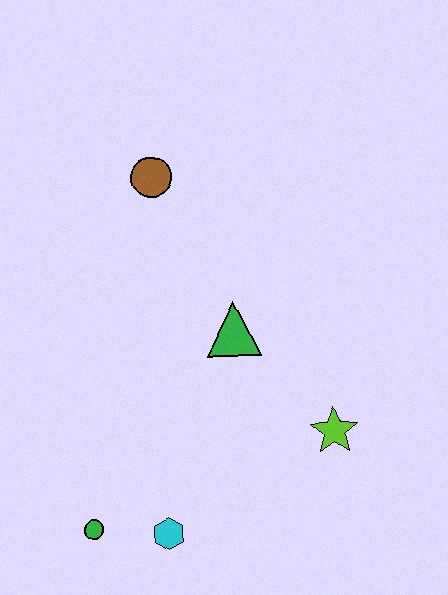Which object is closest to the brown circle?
The green triangle is closest to the brown circle.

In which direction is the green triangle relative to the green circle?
The green triangle is above the green circle.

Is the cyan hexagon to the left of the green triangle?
Yes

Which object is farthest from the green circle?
The brown circle is farthest from the green circle.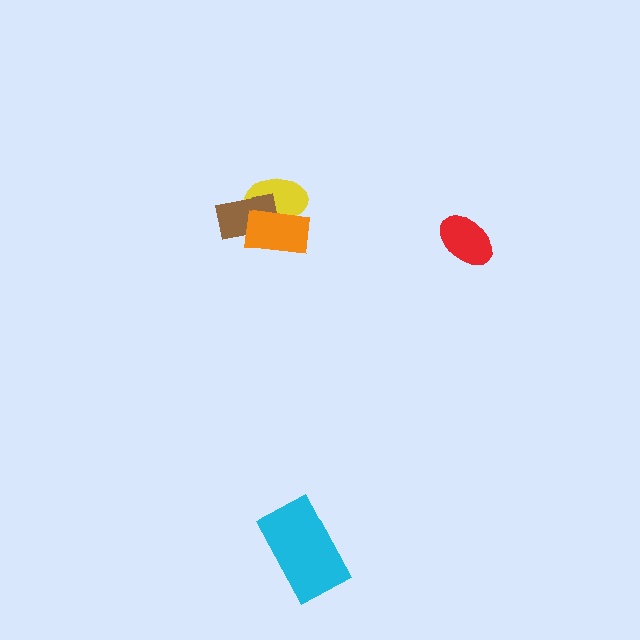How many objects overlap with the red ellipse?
0 objects overlap with the red ellipse.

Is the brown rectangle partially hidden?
Yes, it is partially covered by another shape.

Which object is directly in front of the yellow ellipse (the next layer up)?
The brown rectangle is directly in front of the yellow ellipse.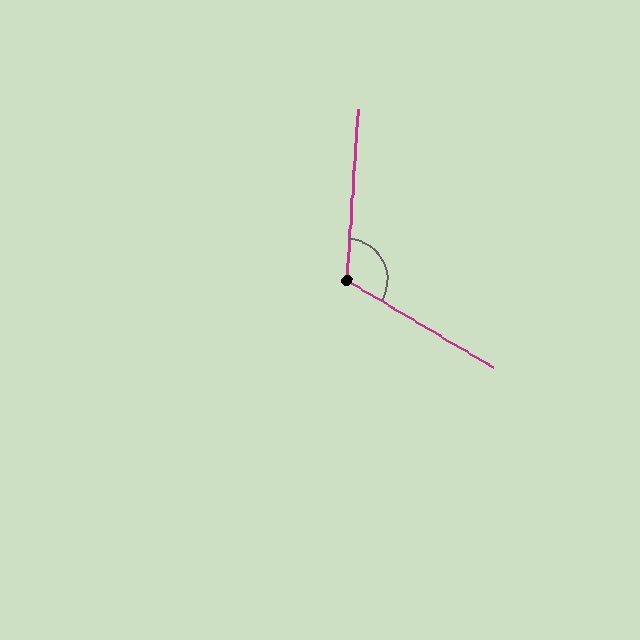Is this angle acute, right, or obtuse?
It is obtuse.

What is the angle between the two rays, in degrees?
Approximately 117 degrees.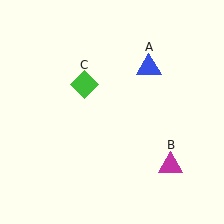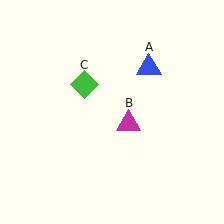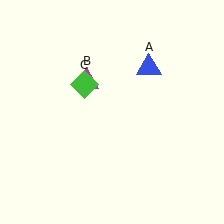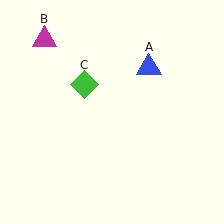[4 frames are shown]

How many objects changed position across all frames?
1 object changed position: magenta triangle (object B).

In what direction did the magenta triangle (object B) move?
The magenta triangle (object B) moved up and to the left.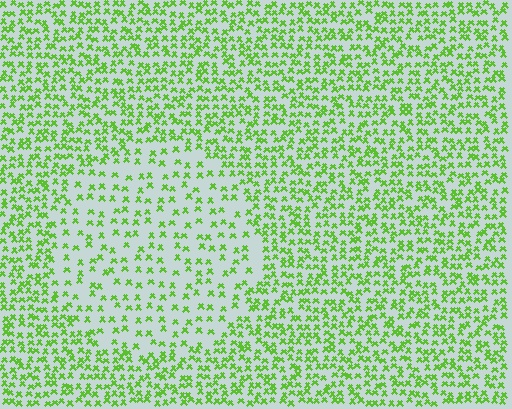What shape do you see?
I see a circle.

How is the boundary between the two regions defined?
The boundary is defined by a change in element density (approximately 2.0x ratio). All elements are the same color, size, and shape.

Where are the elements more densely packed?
The elements are more densely packed outside the circle boundary.